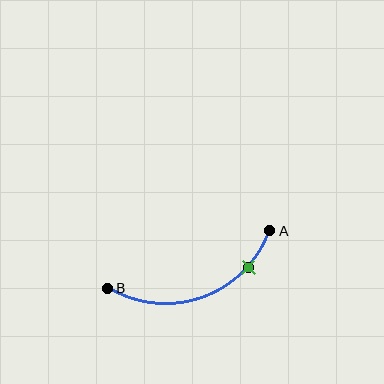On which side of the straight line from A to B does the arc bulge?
The arc bulges below the straight line connecting A and B.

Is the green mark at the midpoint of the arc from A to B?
No. The green mark lies on the arc but is closer to endpoint A. The arc midpoint would be at the point on the curve equidistant along the arc from both A and B.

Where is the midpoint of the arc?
The arc midpoint is the point on the curve farthest from the straight line joining A and B. It sits below that line.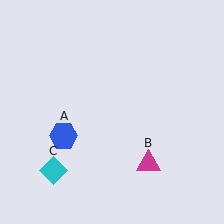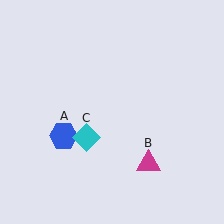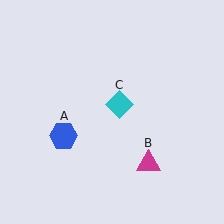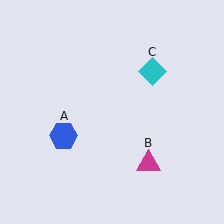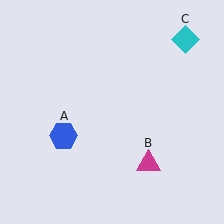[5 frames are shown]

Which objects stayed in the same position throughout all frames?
Blue hexagon (object A) and magenta triangle (object B) remained stationary.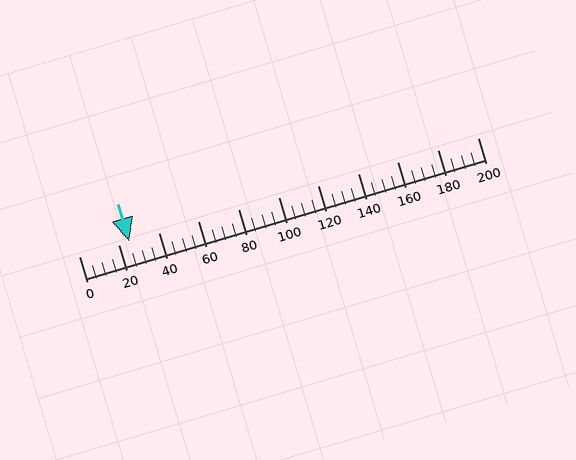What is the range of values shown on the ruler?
The ruler shows values from 0 to 200.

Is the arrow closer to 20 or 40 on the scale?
The arrow is closer to 20.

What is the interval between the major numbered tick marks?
The major tick marks are spaced 20 units apart.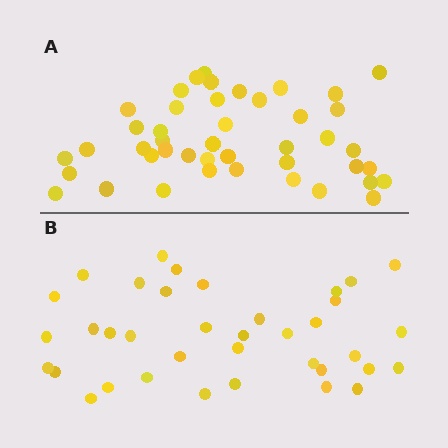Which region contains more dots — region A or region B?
Region A (the top region) has more dots.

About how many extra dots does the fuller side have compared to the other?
Region A has roughly 8 or so more dots than region B.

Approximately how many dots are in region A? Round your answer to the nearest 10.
About 40 dots. (The exact count is 44, which rounds to 40.)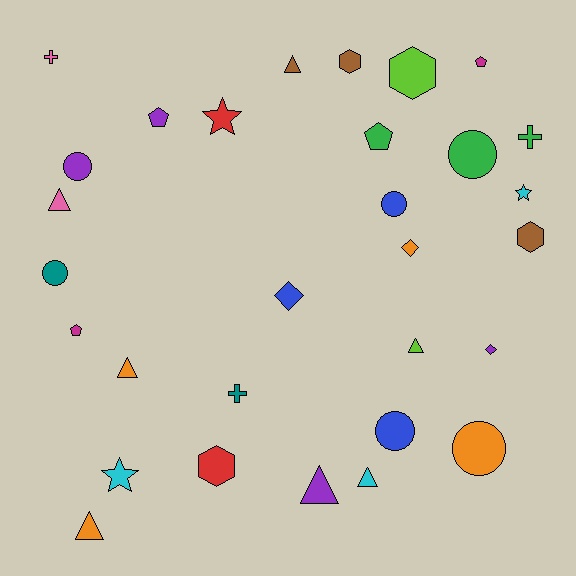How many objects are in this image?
There are 30 objects.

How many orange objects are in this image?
There are 4 orange objects.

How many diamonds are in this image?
There are 3 diamonds.